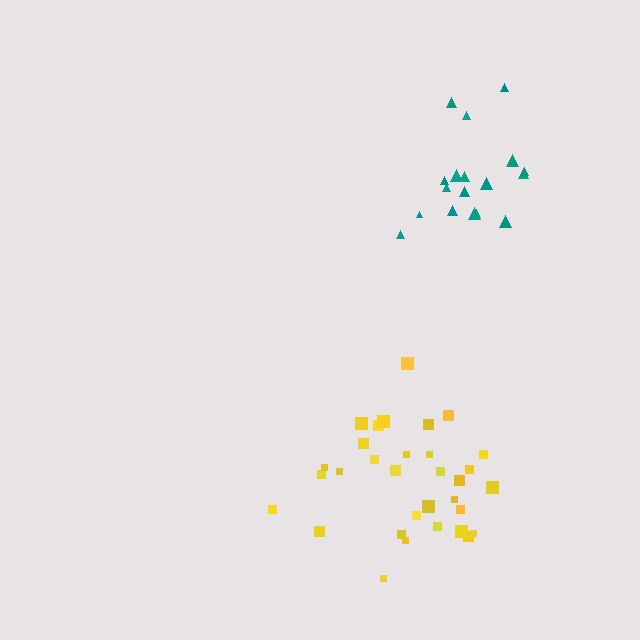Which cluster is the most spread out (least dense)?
Teal.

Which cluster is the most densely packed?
Yellow.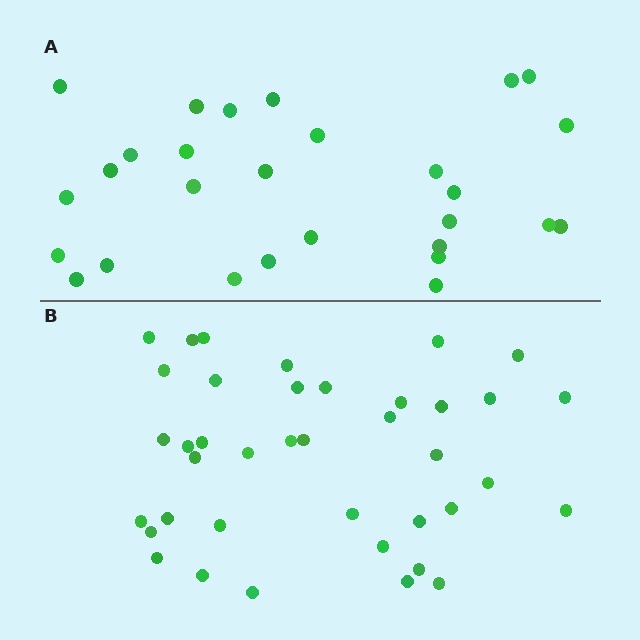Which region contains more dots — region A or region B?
Region B (the bottom region) has more dots.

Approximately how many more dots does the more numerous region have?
Region B has roughly 12 or so more dots than region A.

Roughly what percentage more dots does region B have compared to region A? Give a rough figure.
About 40% more.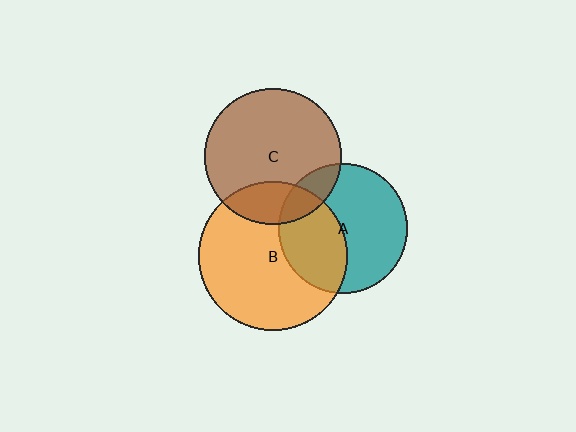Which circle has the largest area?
Circle B (orange).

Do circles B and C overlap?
Yes.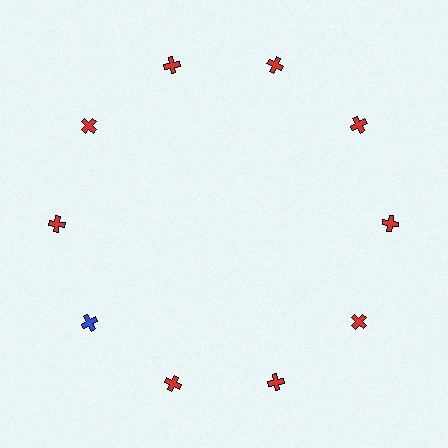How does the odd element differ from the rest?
It has a different color: blue instead of red.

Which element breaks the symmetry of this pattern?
The blue cross at roughly the 8 o'clock position breaks the symmetry. All other shapes are red crosses.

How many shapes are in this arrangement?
There are 10 shapes arranged in a ring pattern.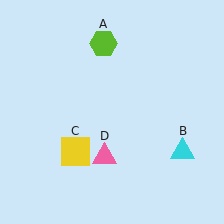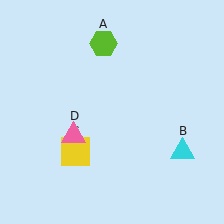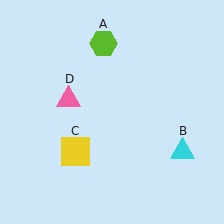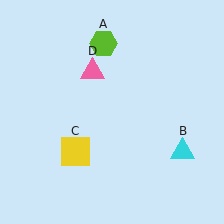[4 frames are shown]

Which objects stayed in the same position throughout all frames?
Lime hexagon (object A) and cyan triangle (object B) and yellow square (object C) remained stationary.